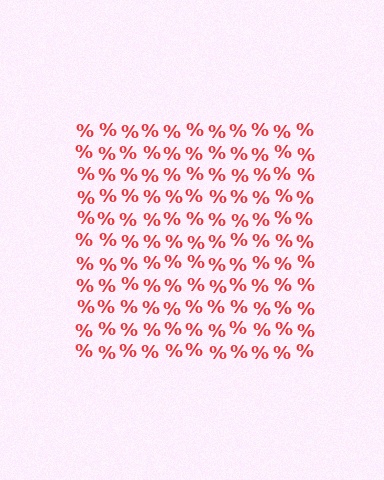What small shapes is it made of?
It is made of small percent signs.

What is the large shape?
The large shape is a square.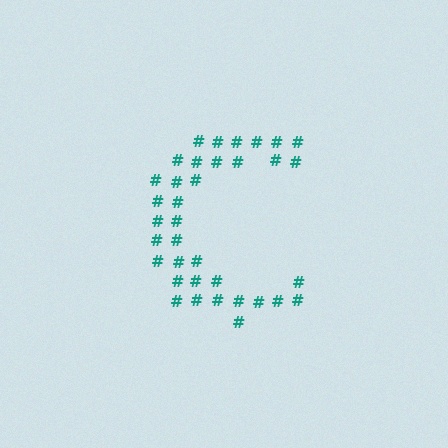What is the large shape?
The large shape is the letter C.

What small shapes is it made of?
It is made of small hash symbols.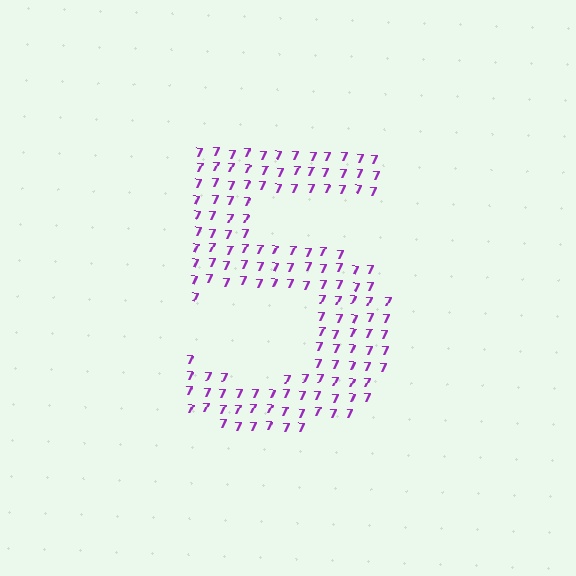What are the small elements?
The small elements are digit 7's.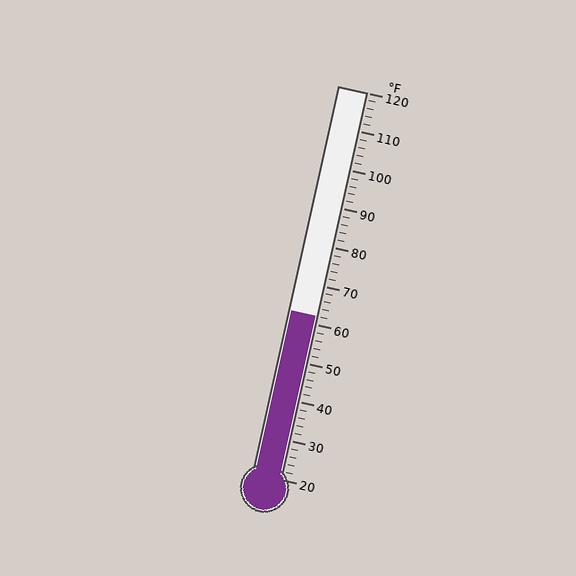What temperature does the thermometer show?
The thermometer shows approximately 62°F.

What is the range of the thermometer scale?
The thermometer scale ranges from 20°F to 120°F.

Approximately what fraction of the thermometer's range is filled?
The thermometer is filled to approximately 40% of its range.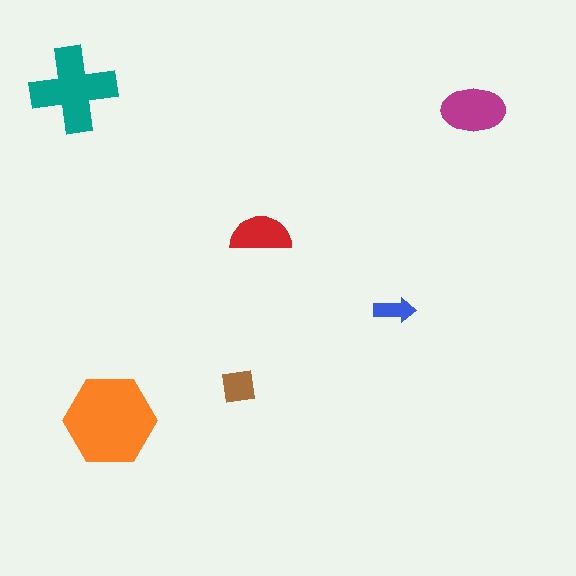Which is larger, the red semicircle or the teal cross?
The teal cross.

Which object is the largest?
The orange hexagon.